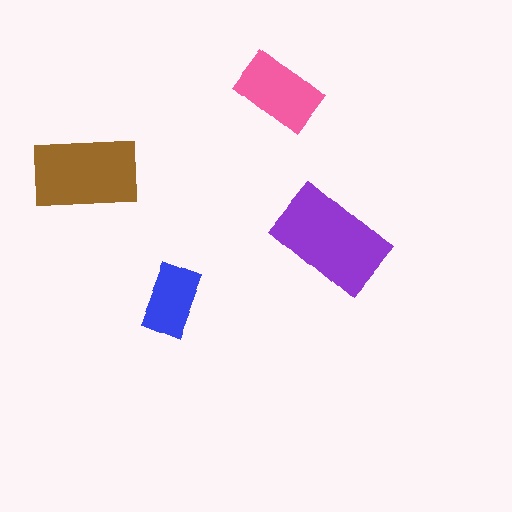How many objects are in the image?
There are 4 objects in the image.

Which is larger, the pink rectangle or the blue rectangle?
The pink one.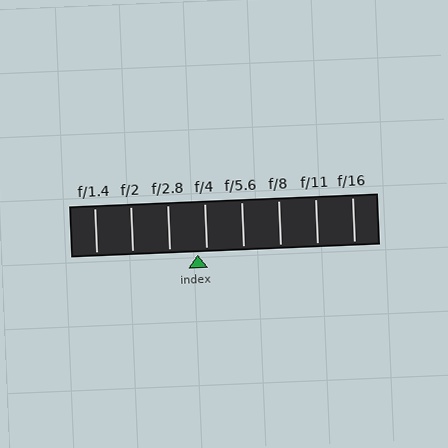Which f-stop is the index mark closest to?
The index mark is closest to f/4.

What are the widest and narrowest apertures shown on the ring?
The widest aperture shown is f/1.4 and the narrowest is f/16.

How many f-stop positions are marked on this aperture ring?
There are 8 f-stop positions marked.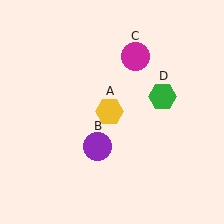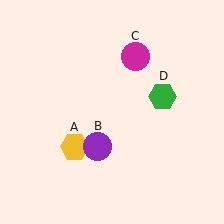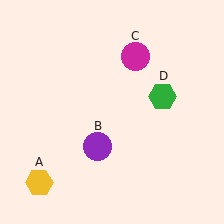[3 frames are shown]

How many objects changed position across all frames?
1 object changed position: yellow hexagon (object A).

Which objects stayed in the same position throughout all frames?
Purple circle (object B) and magenta circle (object C) and green hexagon (object D) remained stationary.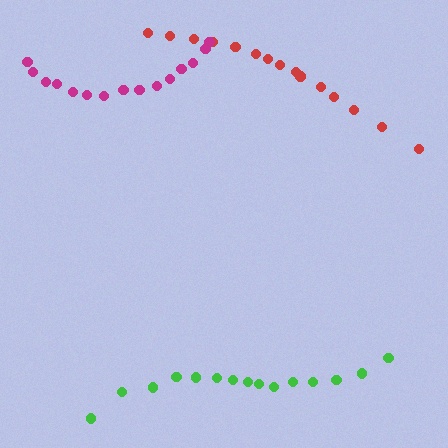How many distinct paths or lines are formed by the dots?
There are 3 distinct paths.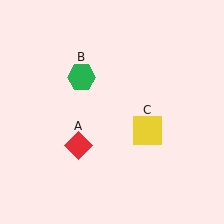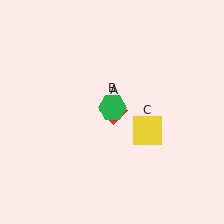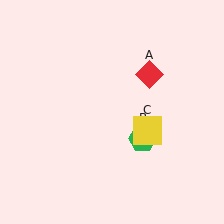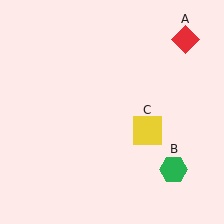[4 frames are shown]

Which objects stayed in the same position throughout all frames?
Yellow square (object C) remained stationary.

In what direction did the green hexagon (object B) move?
The green hexagon (object B) moved down and to the right.